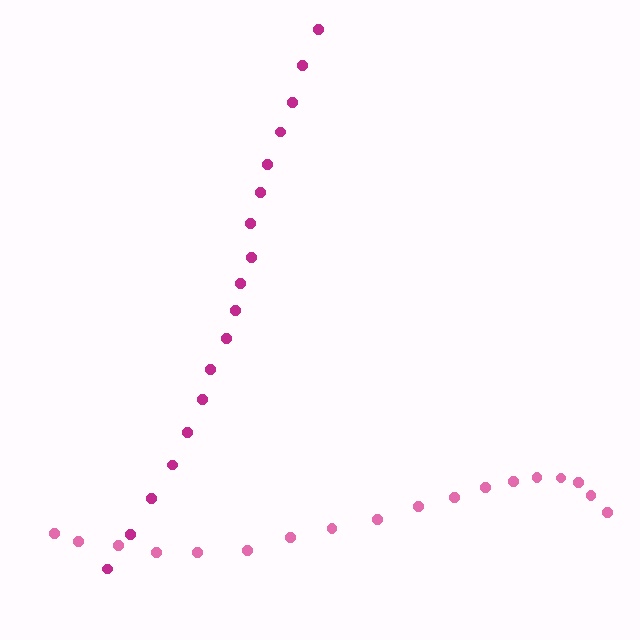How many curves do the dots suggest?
There are 2 distinct paths.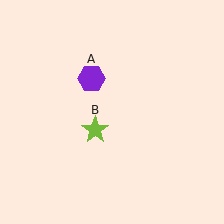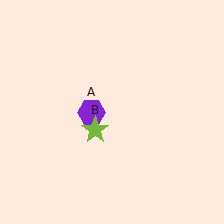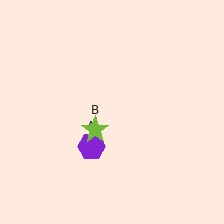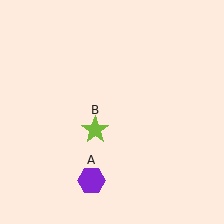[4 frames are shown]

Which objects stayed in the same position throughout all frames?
Lime star (object B) remained stationary.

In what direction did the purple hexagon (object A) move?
The purple hexagon (object A) moved down.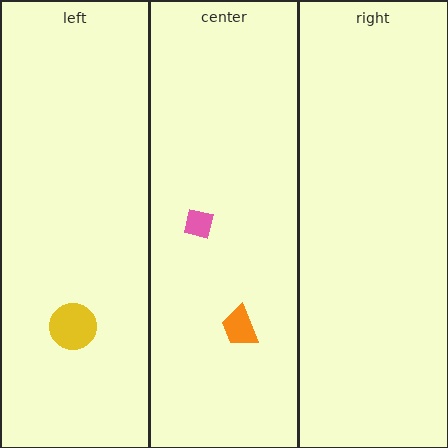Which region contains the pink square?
The center region.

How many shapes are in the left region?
1.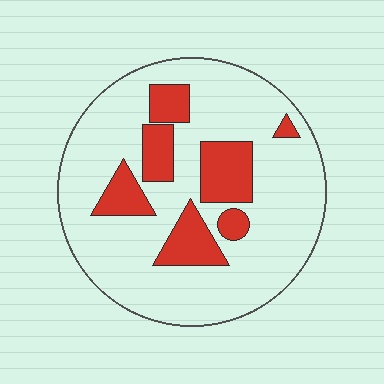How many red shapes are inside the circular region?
7.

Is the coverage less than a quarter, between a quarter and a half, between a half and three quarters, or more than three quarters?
Less than a quarter.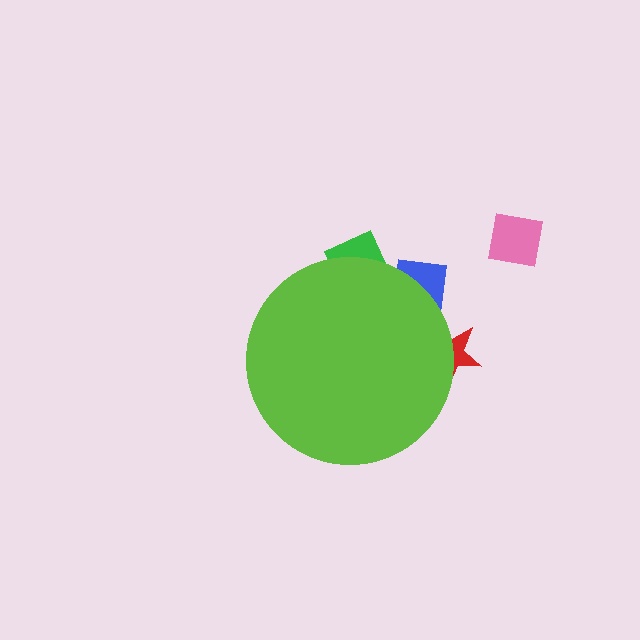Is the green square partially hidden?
Yes, the green square is partially hidden behind the lime circle.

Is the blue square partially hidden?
Yes, the blue square is partially hidden behind the lime circle.